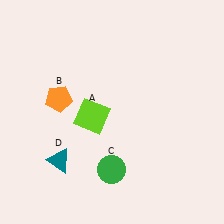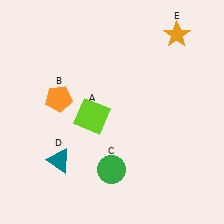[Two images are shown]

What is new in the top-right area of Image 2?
An orange star (E) was added in the top-right area of Image 2.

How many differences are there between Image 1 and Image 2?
There is 1 difference between the two images.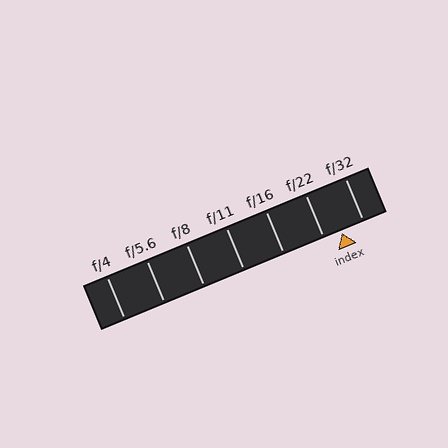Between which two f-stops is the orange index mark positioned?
The index mark is between f/22 and f/32.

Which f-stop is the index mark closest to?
The index mark is closest to f/22.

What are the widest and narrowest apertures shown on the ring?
The widest aperture shown is f/4 and the narrowest is f/32.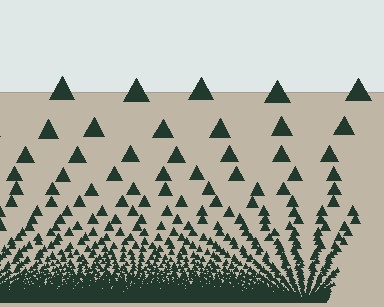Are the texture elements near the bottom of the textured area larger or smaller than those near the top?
Smaller. The gradient is inverted — elements near the bottom are smaller and denser.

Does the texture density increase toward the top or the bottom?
Density increases toward the bottom.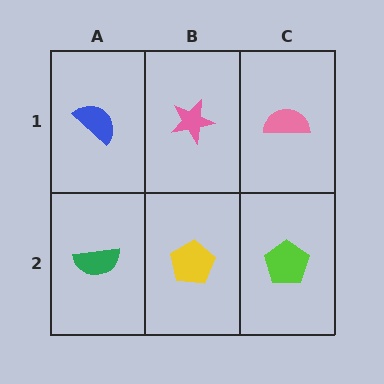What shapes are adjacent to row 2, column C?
A pink semicircle (row 1, column C), a yellow pentagon (row 2, column B).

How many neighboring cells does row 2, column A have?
2.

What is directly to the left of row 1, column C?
A pink star.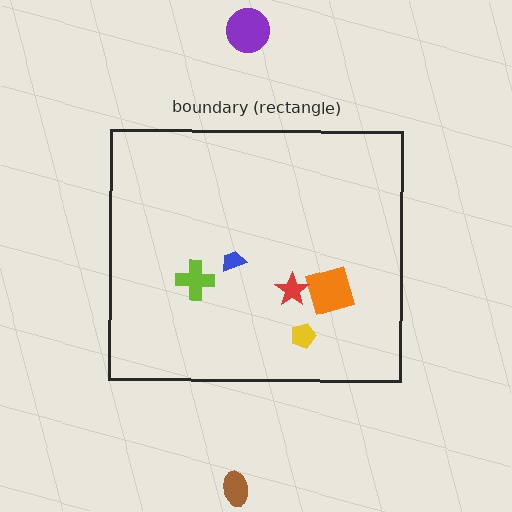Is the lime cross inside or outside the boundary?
Inside.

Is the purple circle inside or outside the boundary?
Outside.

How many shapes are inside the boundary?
5 inside, 2 outside.